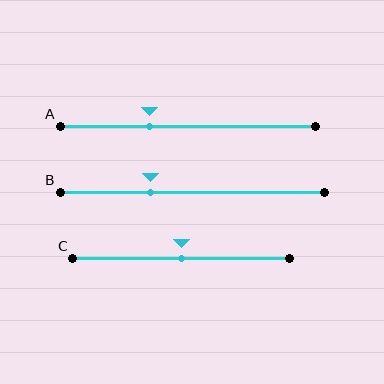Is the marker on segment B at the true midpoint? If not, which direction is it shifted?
No, the marker on segment B is shifted to the left by about 16% of the segment length.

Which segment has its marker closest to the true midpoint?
Segment C has its marker closest to the true midpoint.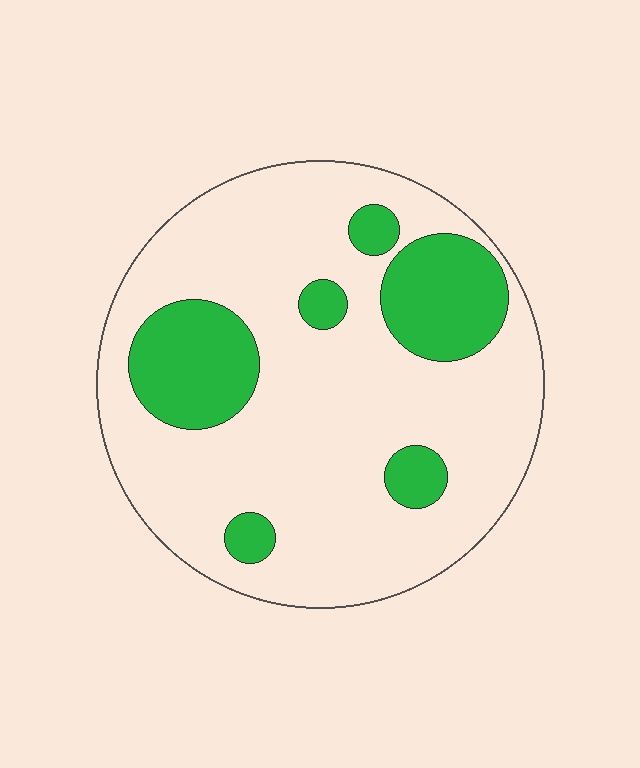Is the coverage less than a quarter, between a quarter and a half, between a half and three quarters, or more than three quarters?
Less than a quarter.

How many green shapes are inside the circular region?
6.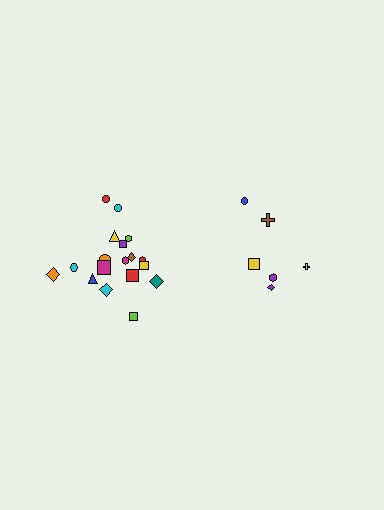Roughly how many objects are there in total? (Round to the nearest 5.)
Roughly 25 objects in total.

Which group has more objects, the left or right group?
The left group.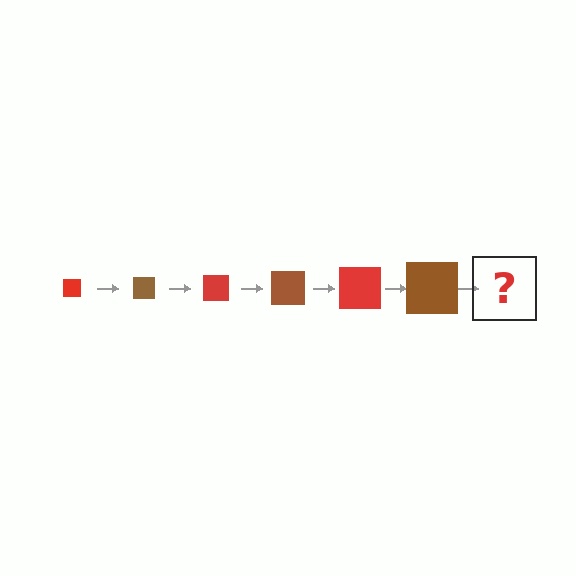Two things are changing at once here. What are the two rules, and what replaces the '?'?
The two rules are that the square grows larger each step and the color cycles through red and brown. The '?' should be a red square, larger than the previous one.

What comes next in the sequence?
The next element should be a red square, larger than the previous one.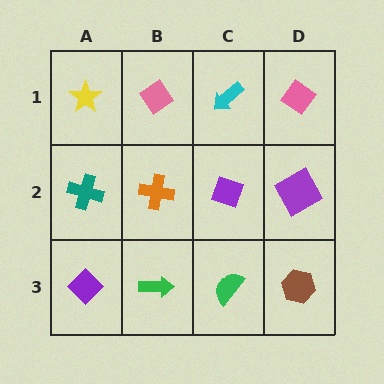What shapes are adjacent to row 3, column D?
A purple square (row 2, column D), a green semicircle (row 3, column C).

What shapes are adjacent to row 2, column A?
A yellow star (row 1, column A), a purple diamond (row 3, column A), an orange cross (row 2, column B).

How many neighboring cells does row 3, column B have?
3.